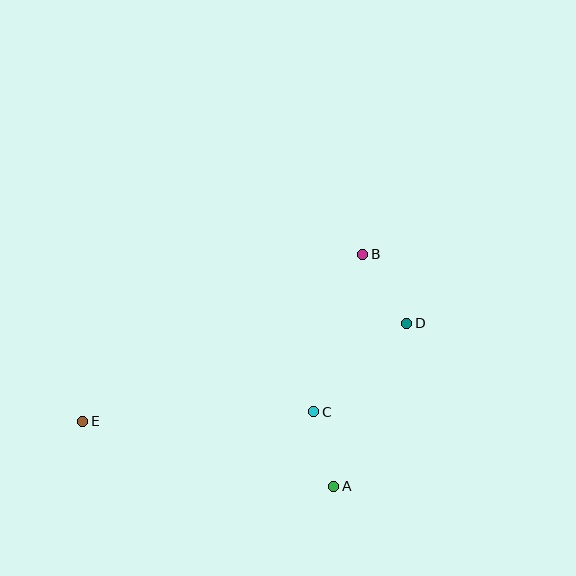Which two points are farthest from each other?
Points D and E are farthest from each other.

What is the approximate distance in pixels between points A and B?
The distance between A and B is approximately 234 pixels.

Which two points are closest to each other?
Points A and C are closest to each other.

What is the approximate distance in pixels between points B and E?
The distance between B and E is approximately 326 pixels.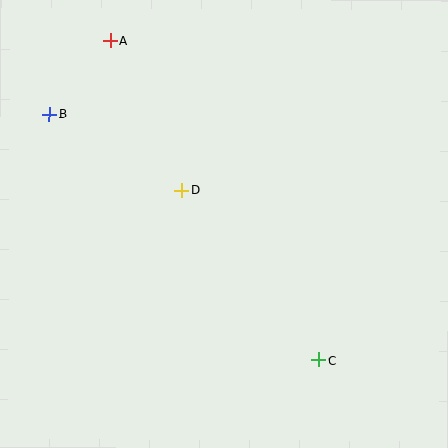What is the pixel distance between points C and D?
The distance between C and D is 218 pixels.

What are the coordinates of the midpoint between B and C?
The midpoint between B and C is at (184, 237).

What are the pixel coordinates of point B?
Point B is at (49, 114).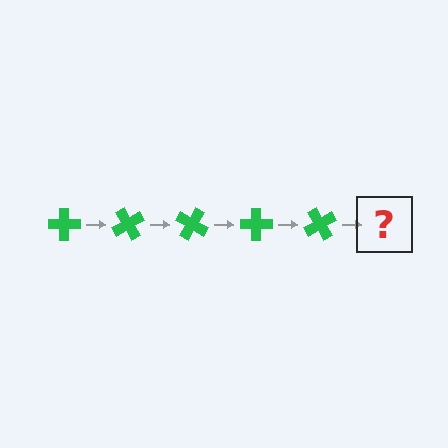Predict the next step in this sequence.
The next step is a green cross rotated 300 degrees.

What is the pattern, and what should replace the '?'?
The pattern is that the cross rotates 60 degrees each step. The '?' should be a green cross rotated 300 degrees.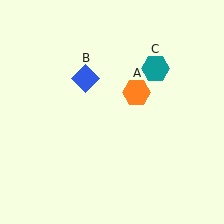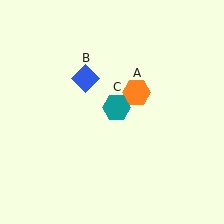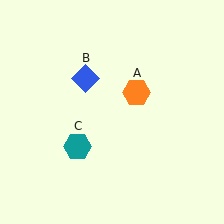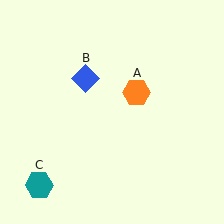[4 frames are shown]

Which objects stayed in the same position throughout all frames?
Orange hexagon (object A) and blue diamond (object B) remained stationary.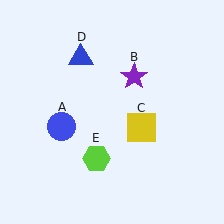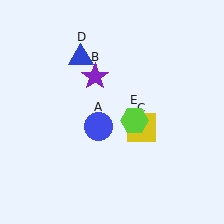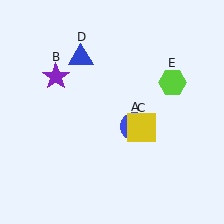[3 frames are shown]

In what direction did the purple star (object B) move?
The purple star (object B) moved left.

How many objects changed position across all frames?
3 objects changed position: blue circle (object A), purple star (object B), lime hexagon (object E).